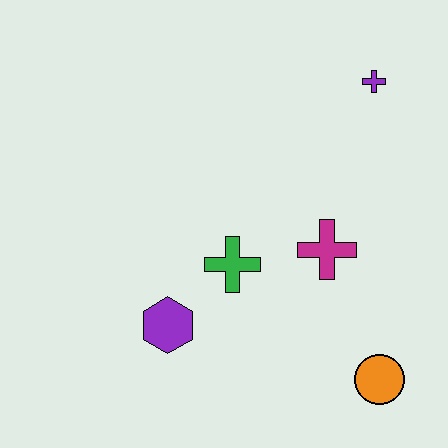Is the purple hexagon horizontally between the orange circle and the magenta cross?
No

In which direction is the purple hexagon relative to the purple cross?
The purple hexagon is below the purple cross.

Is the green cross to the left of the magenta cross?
Yes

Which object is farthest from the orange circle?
The purple cross is farthest from the orange circle.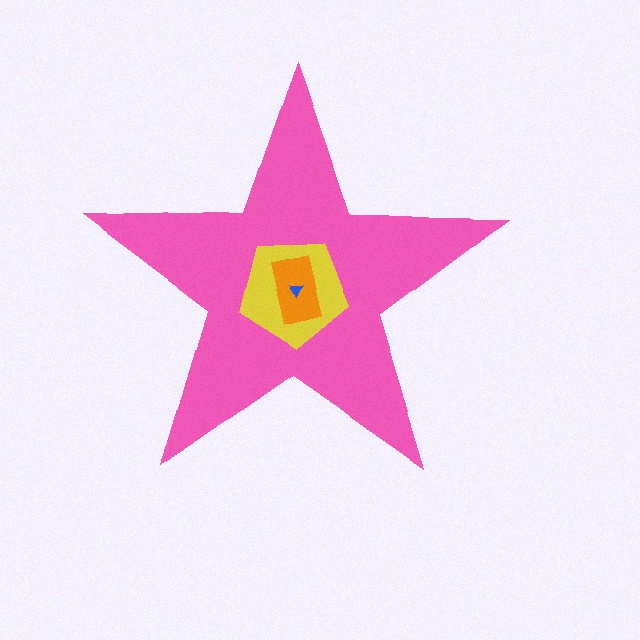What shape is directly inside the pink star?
The yellow pentagon.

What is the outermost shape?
The pink star.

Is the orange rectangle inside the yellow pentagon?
Yes.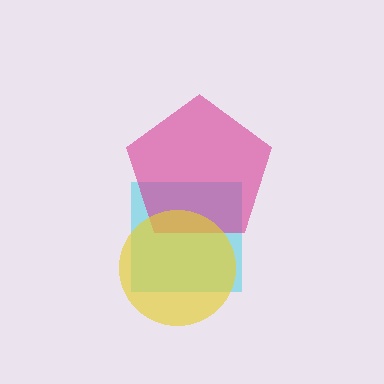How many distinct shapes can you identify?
There are 3 distinct shapes: a cyan square, a magenta pentagon, a yellow circle.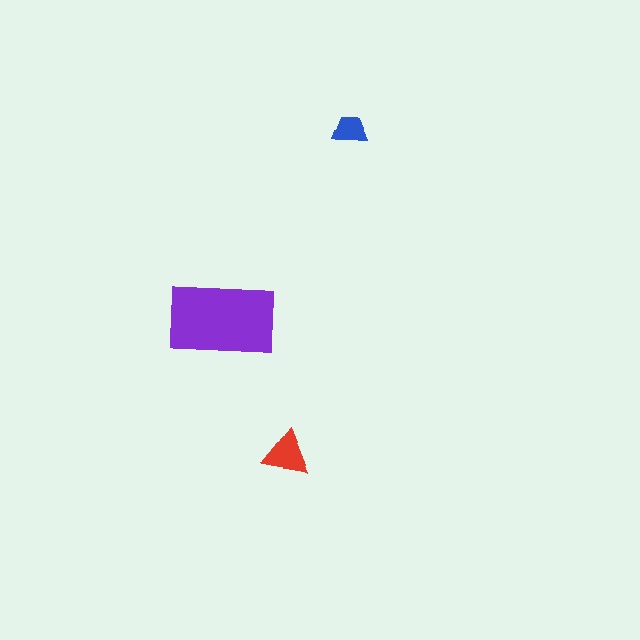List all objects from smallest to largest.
The blue trapezoid, the red triangle, the purple rectangle.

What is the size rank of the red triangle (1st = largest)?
2nd.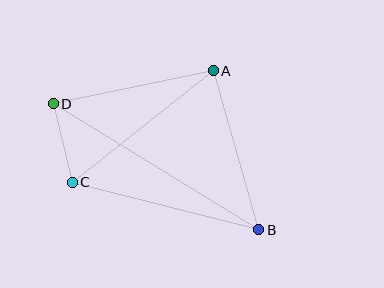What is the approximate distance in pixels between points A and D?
The distance between A and D is approximately 163 pixels.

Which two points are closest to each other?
Points C and D are closest to each other.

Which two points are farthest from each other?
Points B and D are farthest from each other.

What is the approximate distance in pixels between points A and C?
The distance between A and C is approximately 180 pixels.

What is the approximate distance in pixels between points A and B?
The distance between A and B is approximately 165 pixels.